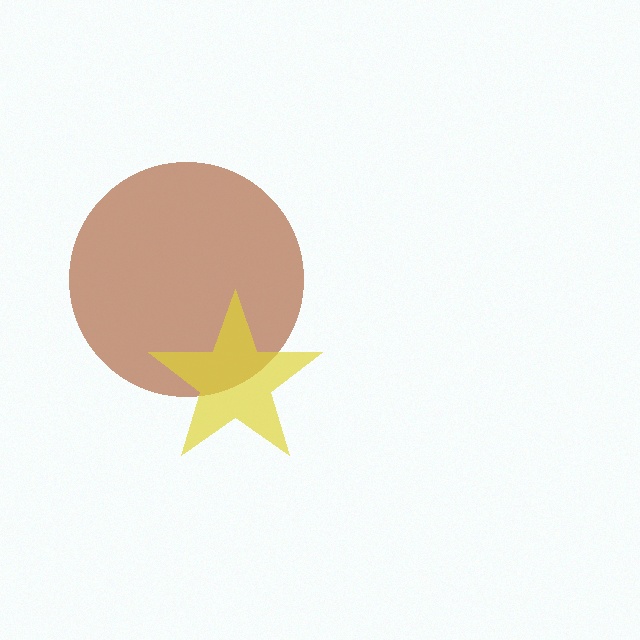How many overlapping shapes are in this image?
There are 2 overlapping shapes in the image.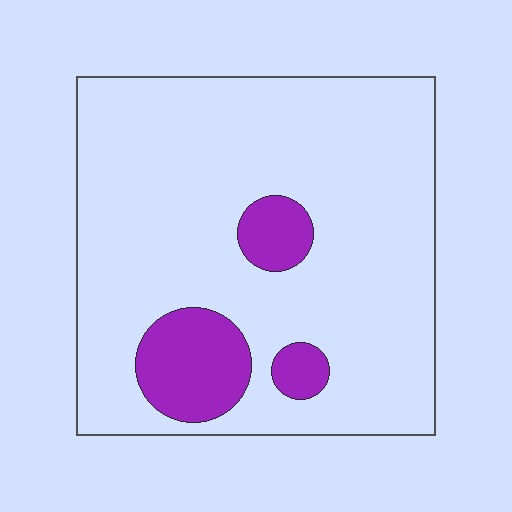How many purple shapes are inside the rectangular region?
3.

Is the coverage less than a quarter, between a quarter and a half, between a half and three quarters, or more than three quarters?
Less than a quarter.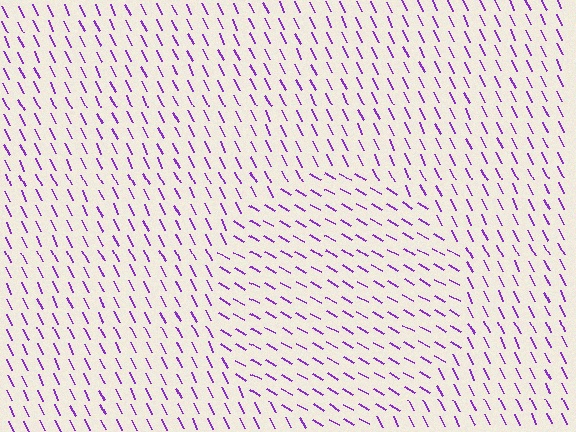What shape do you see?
I see a circle.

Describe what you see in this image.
The image is filled with small purple line segments. A circle region in the image has lines oriented differently from the surrounding lines, creating a visible texture boundary.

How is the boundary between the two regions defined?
The boundary is defined purely by a change in line orientation (approximately 34 degrees difference). All lines are the same color and thickness.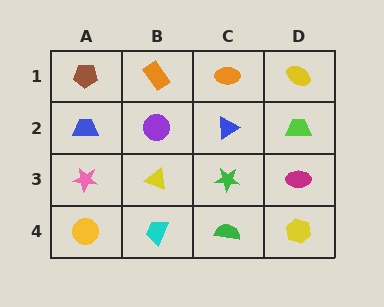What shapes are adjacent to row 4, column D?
A magenta ellipse (row 3, column D), a green semicircle (row 4, column C).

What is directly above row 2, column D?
A yellow ellipse.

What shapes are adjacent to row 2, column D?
A yellow ellipse (row 1, column D), a magenta ellipse (row 3, column D), a blue triangle (row 2, column C).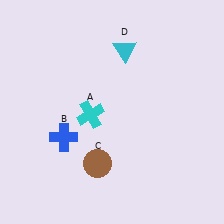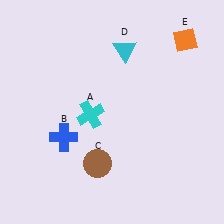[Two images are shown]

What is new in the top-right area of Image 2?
An orange diamond (E) was added in the top-right area of Image 2.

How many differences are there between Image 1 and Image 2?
There is 1 difference between the two images.